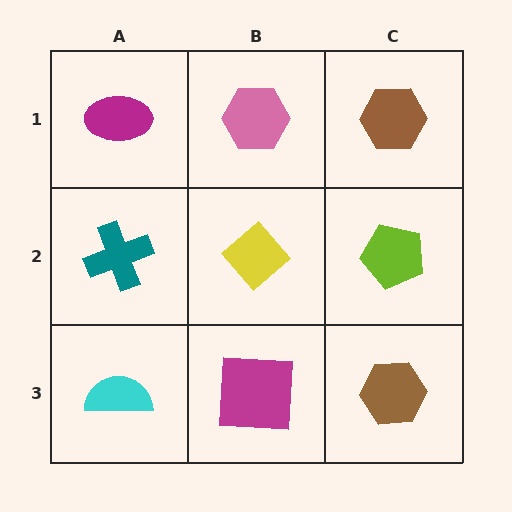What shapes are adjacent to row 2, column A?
A magenta ellipse (row 1, column A), a cyan semicircle (row 3, column A), a yellow diamond (row 2, column B).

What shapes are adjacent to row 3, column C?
A lime pentagon (row 2, column C), a magenta square (row 3, column B).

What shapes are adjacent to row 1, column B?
A yellow diamond (row 2, column B), a magenta ellipse (row 1, column A), a brown hexagon (row 1, column C).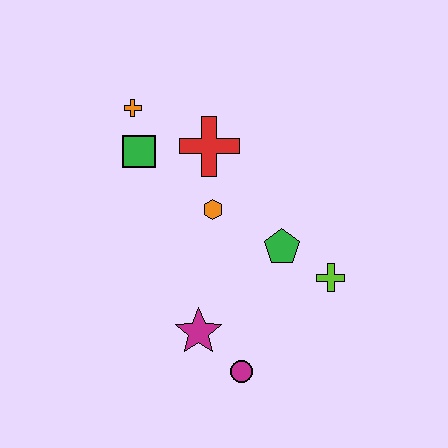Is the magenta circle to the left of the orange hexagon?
No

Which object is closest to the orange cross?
The green square is closest to the orange cross.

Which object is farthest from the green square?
The magenta circle is farthest from the green square.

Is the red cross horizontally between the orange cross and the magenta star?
No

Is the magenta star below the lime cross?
Yes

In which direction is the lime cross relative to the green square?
The lime cross is to the right of the green square.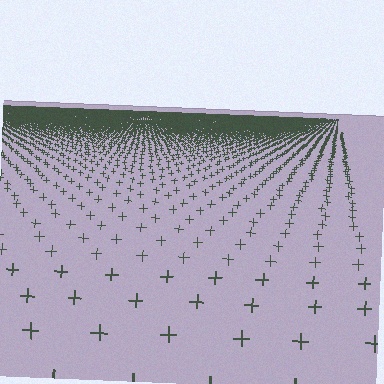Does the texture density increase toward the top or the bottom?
Density increases toward the top.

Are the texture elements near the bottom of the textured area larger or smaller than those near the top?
Larger. Near the bottom, elements are closer to the viewer and appear at a bigger on-screen size.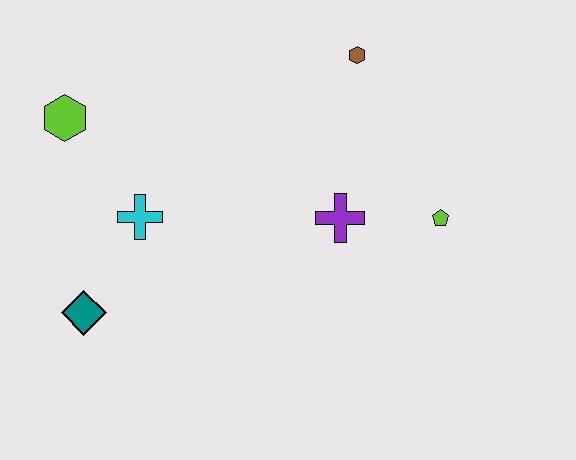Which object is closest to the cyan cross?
The teal diamond is closest to the cyan cross.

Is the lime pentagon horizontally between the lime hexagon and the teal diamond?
No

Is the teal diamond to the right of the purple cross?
No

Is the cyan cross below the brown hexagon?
Yes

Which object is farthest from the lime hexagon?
The lime pentagon is farthest from the lime hexagon.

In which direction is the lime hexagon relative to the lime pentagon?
The lime hexagon is to the left of the lime pentagon.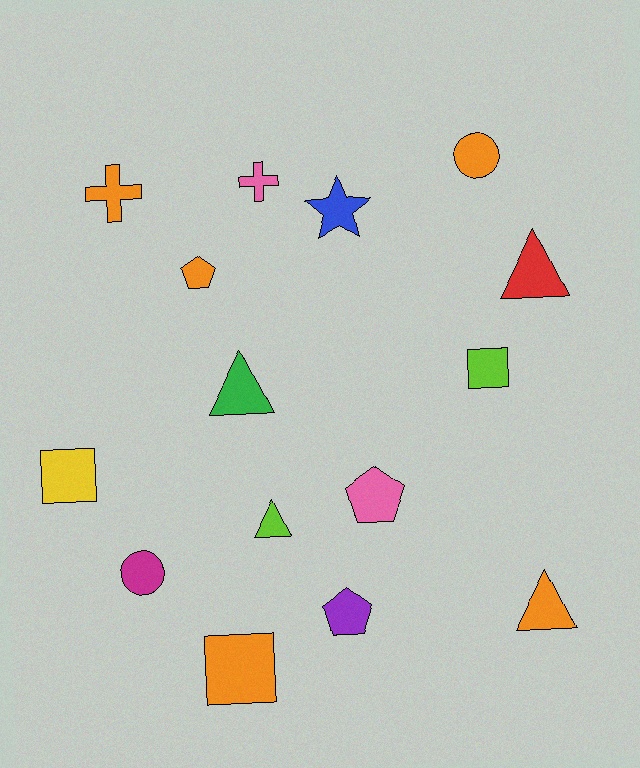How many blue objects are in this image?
There is 1 blue object.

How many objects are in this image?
There are 15 objects.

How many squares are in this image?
There are 3 squares.